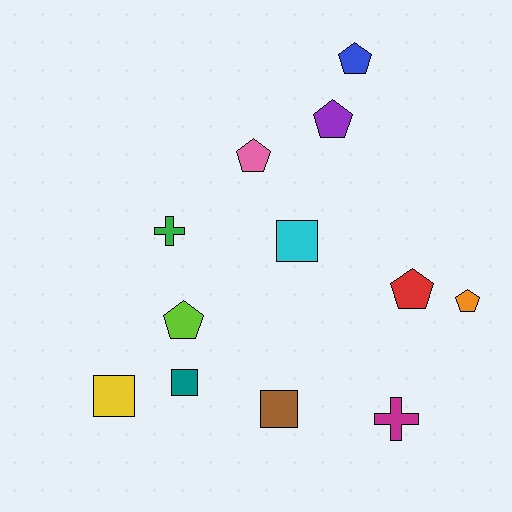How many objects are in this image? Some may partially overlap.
There are 12 objects.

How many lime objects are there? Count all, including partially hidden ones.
There is 1 lime object.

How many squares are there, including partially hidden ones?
There are 4 squares.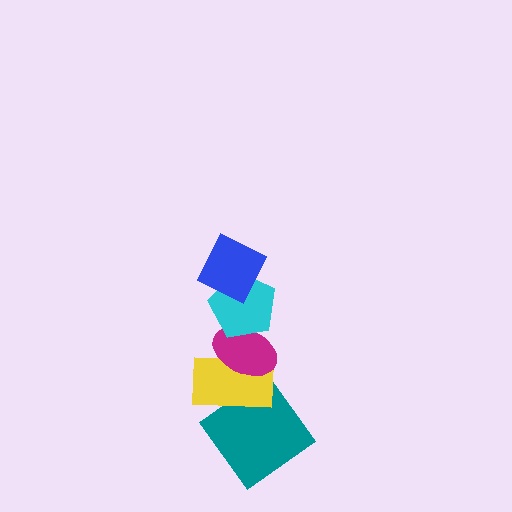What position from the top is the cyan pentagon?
The cyan pentagon is 2nd from the top.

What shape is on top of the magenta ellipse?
The cyan pentagon is on top of the magenta ellipse.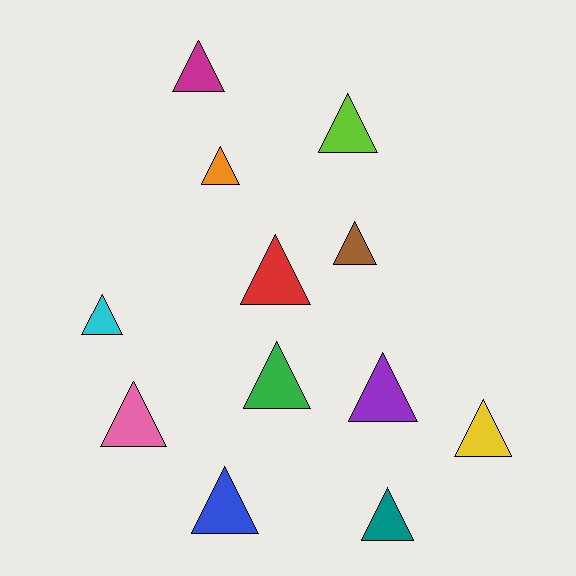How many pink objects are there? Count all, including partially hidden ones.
There is 1 pink object.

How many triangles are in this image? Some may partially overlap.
There are 12 triangles.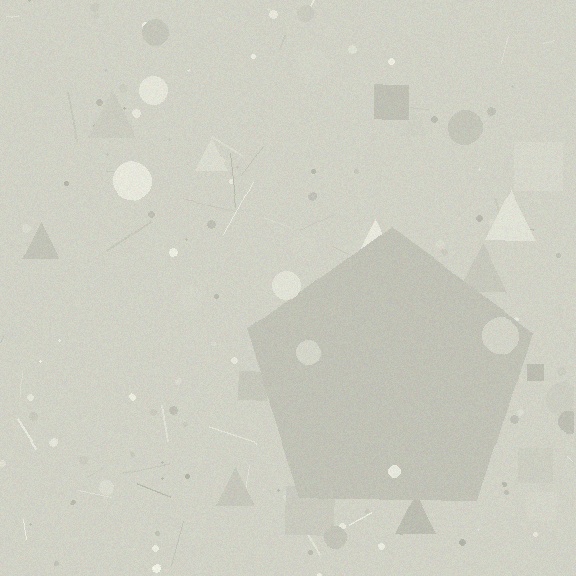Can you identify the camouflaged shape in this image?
The camouflaged shape is a pentagon.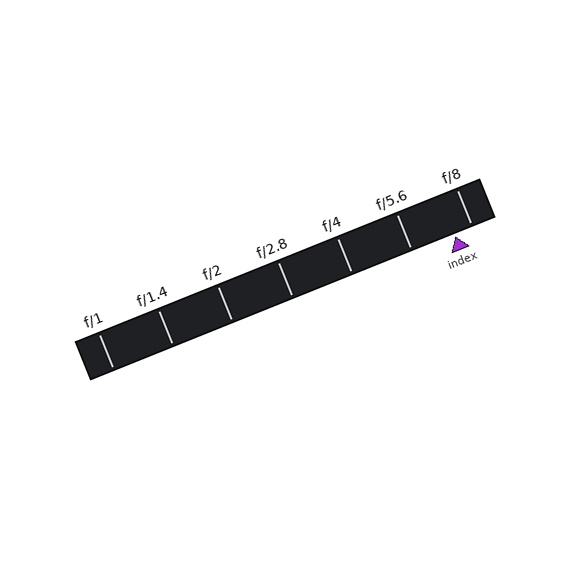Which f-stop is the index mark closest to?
The index mark is closest to f/8.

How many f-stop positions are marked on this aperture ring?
There are 7 f-stop positions marked.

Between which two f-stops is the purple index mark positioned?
The index mark is between f/5.6 and f/8.